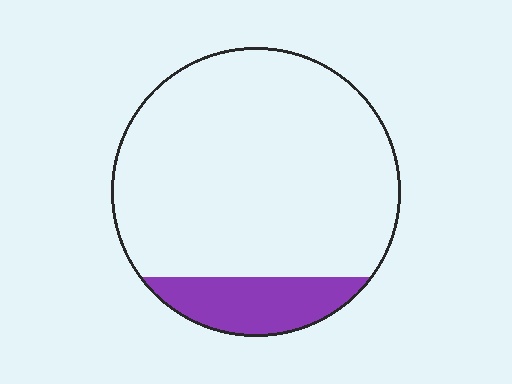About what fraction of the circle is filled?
About one sixth (1/6).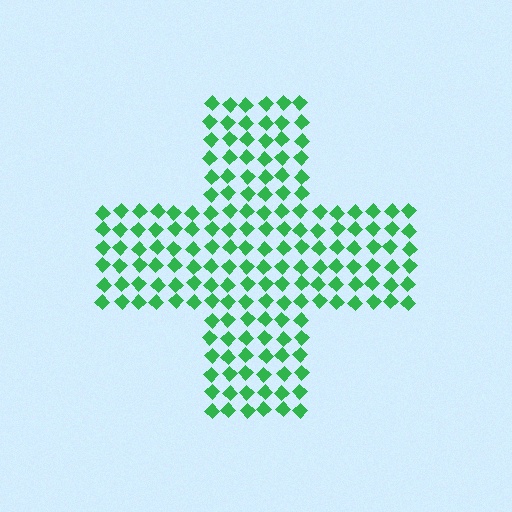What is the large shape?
The large shape is a cross.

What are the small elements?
The small elements are diamonds.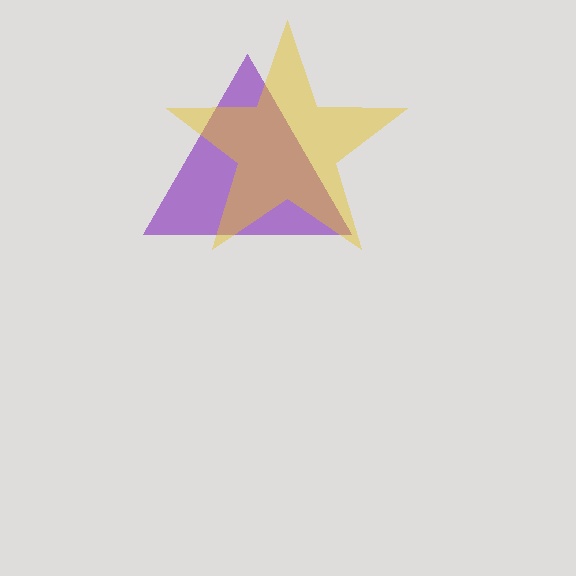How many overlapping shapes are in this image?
There are 2 overlapping shapes in the image.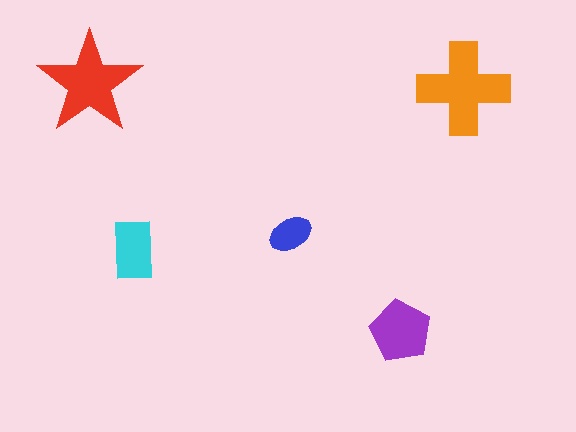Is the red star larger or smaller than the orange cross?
Smaller.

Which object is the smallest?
The blue ellipse.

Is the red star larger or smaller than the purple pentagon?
Larger.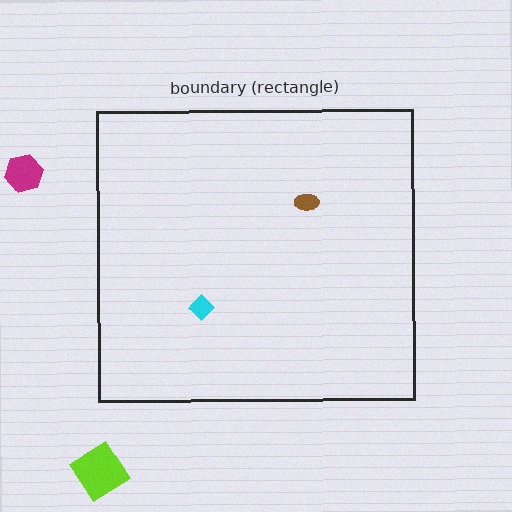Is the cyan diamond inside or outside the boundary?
Inside.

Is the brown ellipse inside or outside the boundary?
Inside.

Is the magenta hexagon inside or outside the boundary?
Outside.